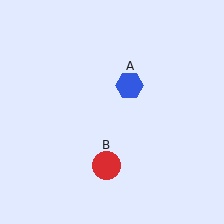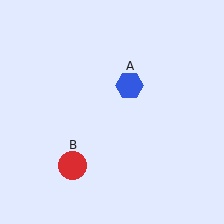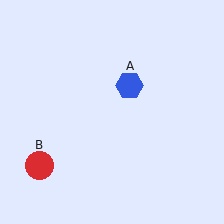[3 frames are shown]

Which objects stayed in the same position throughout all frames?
Blue hexagon (object A) remained stationary.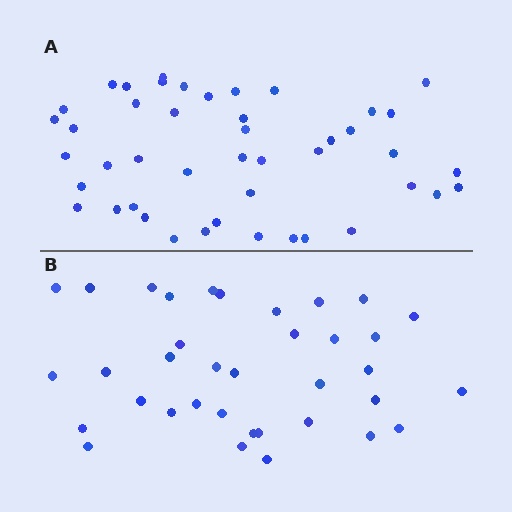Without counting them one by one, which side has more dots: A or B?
Region A (the top region) has more dots.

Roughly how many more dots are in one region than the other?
Region A has roughly 8 or so more dots than region B.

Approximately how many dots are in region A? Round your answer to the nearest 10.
About 40 dots. (The exact count is 45, which rounds to 40.)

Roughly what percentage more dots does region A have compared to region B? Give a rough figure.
About 25% more.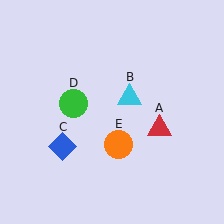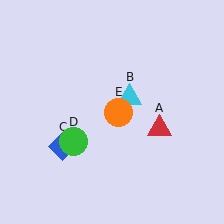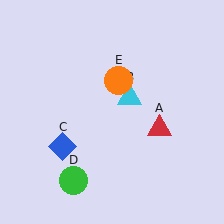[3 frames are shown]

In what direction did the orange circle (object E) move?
The orange circle (object E) moved up.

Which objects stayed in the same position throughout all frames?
Red triangle (object A) and cyan triangle (object B) and blue diamond (object C) remained stationary.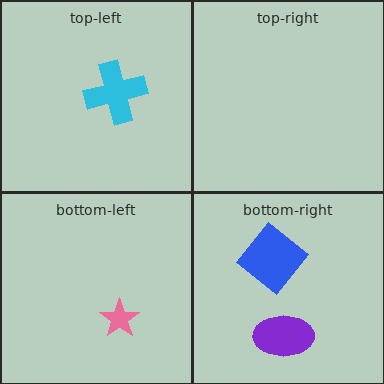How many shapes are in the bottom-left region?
1.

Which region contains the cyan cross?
The top-left region.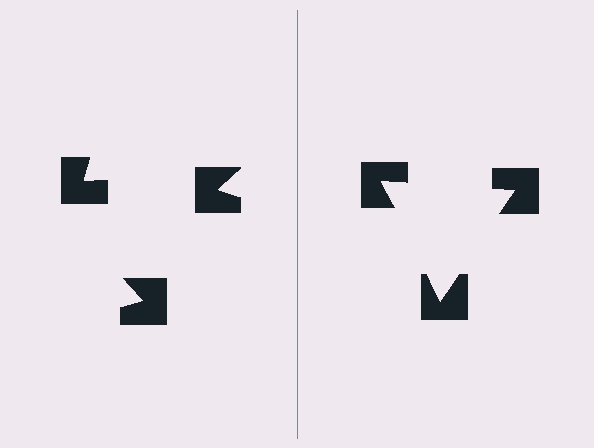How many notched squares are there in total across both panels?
6 — 3 on each side.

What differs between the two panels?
The notched squares are positioned identically on both sides; only the wedge orientations differ. On the right they align to a triangle; on the left they are misaligned.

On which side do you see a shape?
An illusory triangle appears on the right side. On the left side the wedge cuts are rotated, so no coherent shape forms.